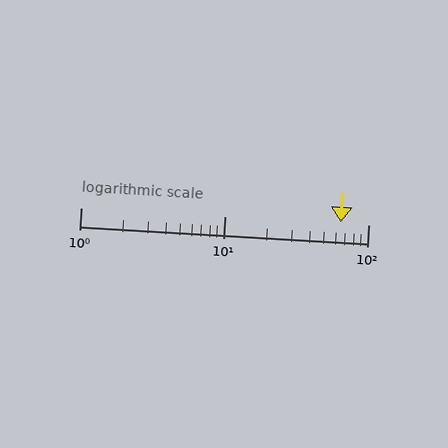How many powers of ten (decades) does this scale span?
The scale spans 2 decades, from 1 to 100.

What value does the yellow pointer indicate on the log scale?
The pointer indicates approximately 64.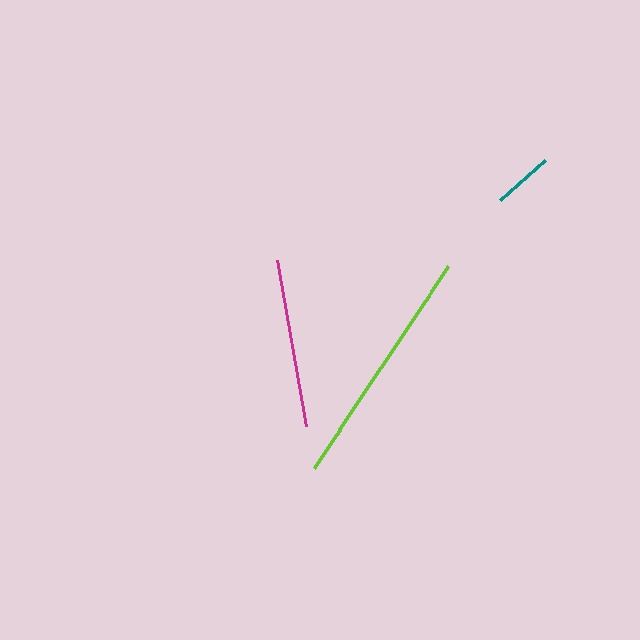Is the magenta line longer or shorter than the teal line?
The magenta line is longer than the teal line.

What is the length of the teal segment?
The teal segment is approximately 60 pixels long.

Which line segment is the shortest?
The teal line is the shortest at approximately 60 pixels.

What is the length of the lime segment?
The lime segment is approximately 243 pixels long.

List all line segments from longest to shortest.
From longest to shortest: lime, magenta, teal.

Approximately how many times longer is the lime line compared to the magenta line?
The lime line is approximately 1.4 times the length of the magenta line.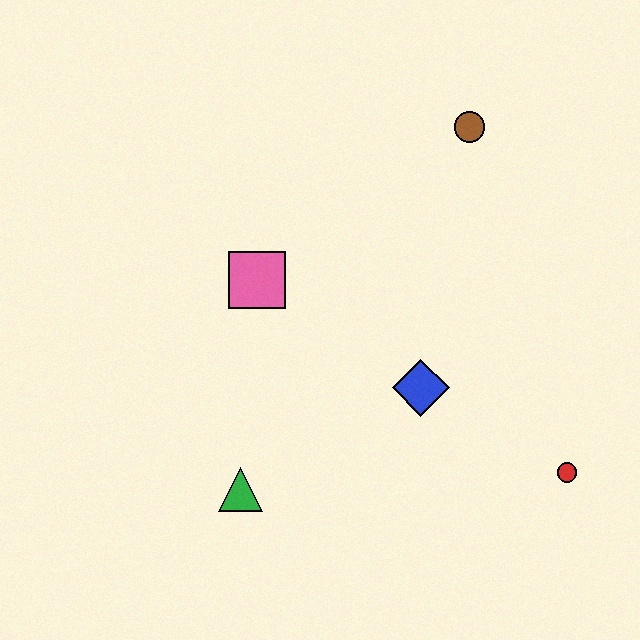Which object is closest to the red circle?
The blue diamond is closest to the red circle.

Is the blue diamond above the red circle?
Yes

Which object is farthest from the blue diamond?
The brown circle is farthest from the blue diamond.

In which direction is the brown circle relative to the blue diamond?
The brown circle is above the blue diamond.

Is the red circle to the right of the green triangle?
Yes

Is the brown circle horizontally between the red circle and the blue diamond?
Yes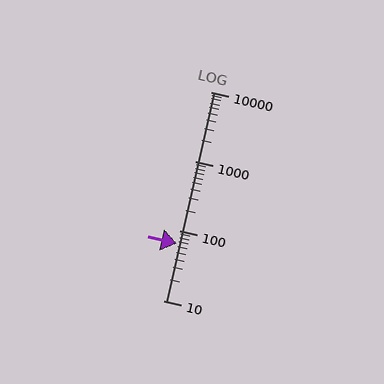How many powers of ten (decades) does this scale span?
The scale spans 3 decades, from 10 to 10000.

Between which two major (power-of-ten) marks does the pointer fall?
The pointer is between 10 and 100.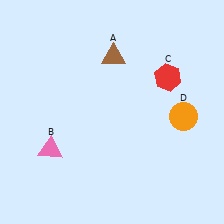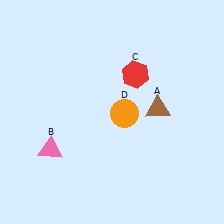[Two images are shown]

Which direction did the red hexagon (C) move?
The red hexagon (C) moved left.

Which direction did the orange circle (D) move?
The orange circle (D) moved left.